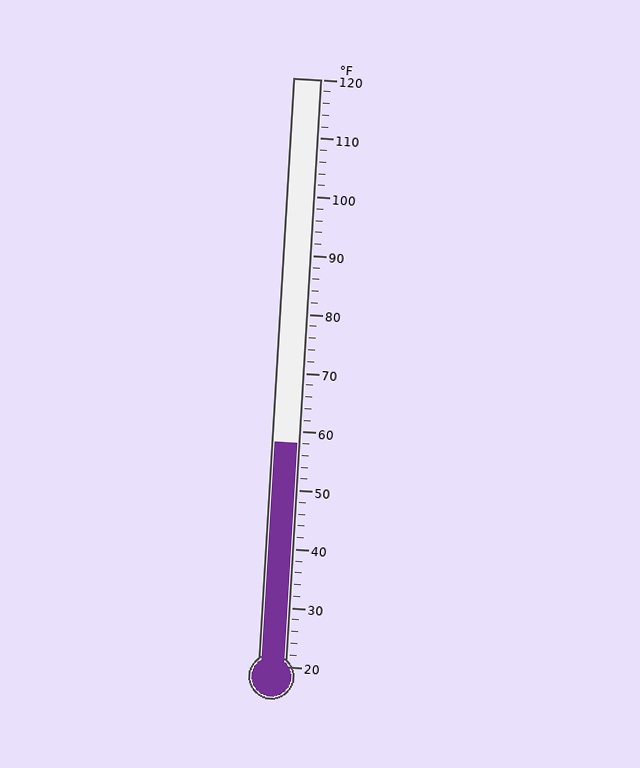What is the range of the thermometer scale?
The thermometer scale ranges from 20°F to 120°F.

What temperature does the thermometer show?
The thermometer shows approximately 58°F.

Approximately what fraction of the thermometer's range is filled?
The thermometer is filled to approximately 40% of its range.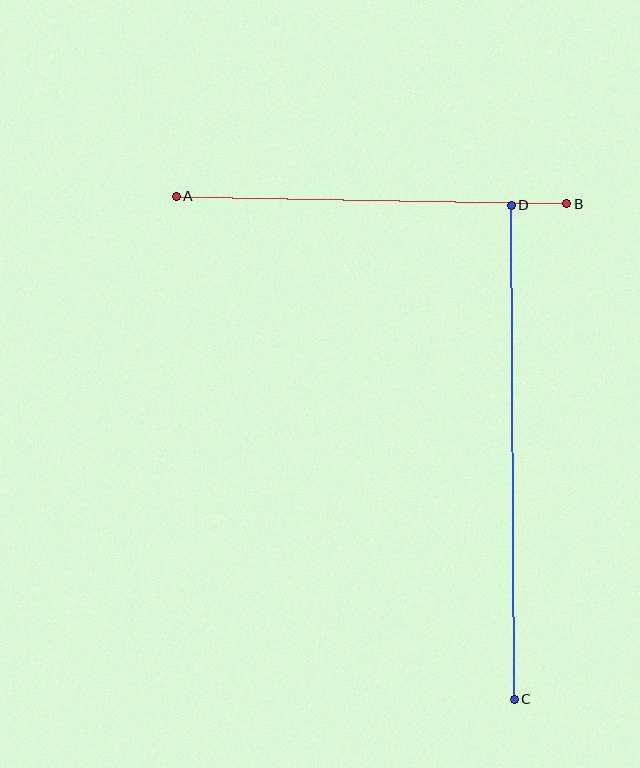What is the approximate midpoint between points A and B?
The midpoint is at approximately (372, 200) pixels.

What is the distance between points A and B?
The distance is approximately 391 pixels.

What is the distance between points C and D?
The distance is approximately 494 pixels.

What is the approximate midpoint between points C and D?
The midpoint is at approximately (513, 452) pixels.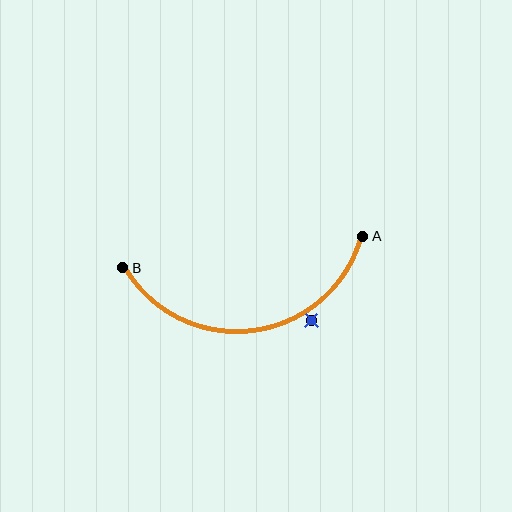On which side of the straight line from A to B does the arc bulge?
The arc bulges below the straight line connecting A and B.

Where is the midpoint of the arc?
The arc midpoint is the point on the curve farthest from the straight line joining A and B. It sits below that line.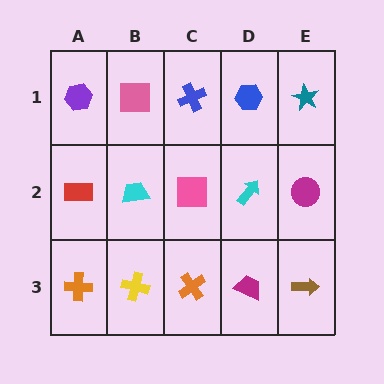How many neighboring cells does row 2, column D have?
4.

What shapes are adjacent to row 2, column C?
A blue cross (row 1, column C), an orange cross (row 3, column C), a cyan trapezoid (row 2, column B), a cyan arrow (row 2, column D).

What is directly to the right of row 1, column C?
A blue hexagon.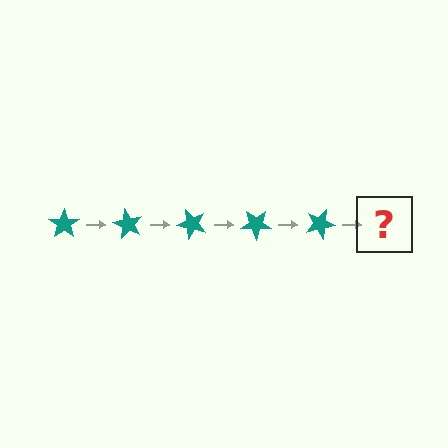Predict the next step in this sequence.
The next step is a teal star rotated 300 degrees.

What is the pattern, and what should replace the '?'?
The pattern is that the star rotates 60 degrees each step. The '?' should be a teal star rotated 300 degrees.